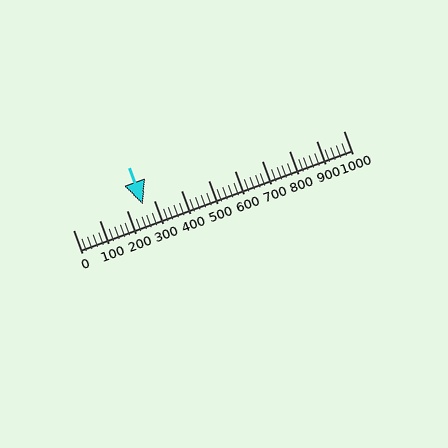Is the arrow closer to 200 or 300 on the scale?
The arrow is closer to 300.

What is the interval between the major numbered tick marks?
The major tick marks are spaced 100 units apart.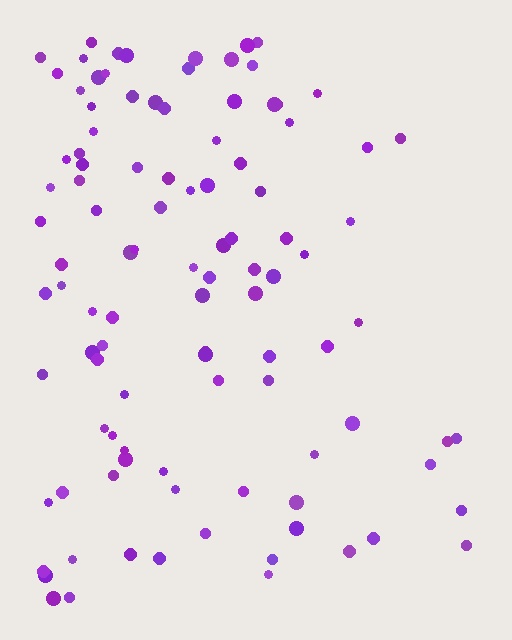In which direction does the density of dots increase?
From right to left, with the left side densest.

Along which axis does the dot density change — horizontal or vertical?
Horizontal.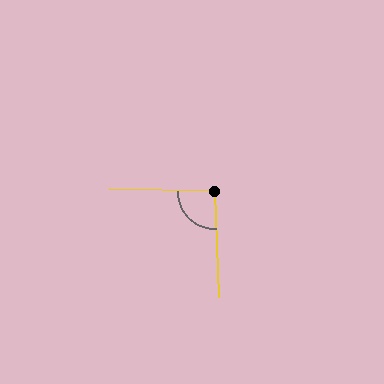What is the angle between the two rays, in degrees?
Approximately 94 degrees.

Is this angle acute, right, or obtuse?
It is approximately a right angle.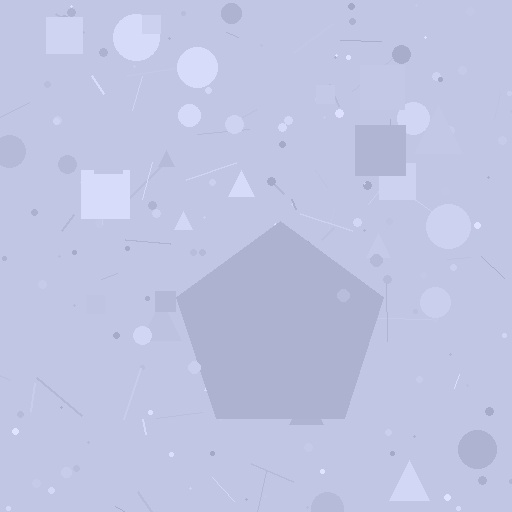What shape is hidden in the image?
A pentagon is hidden in the image.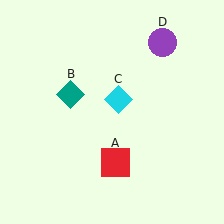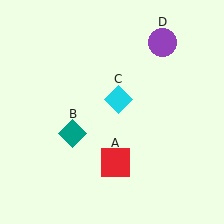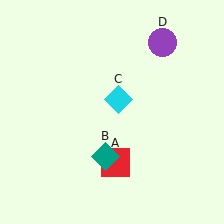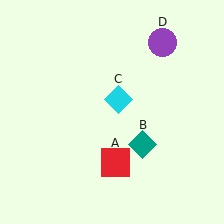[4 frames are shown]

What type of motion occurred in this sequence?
The teal diamond (object B) rotated counterclockwise around the center of the scene.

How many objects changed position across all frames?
1 object changed position: teal diamond (object B).